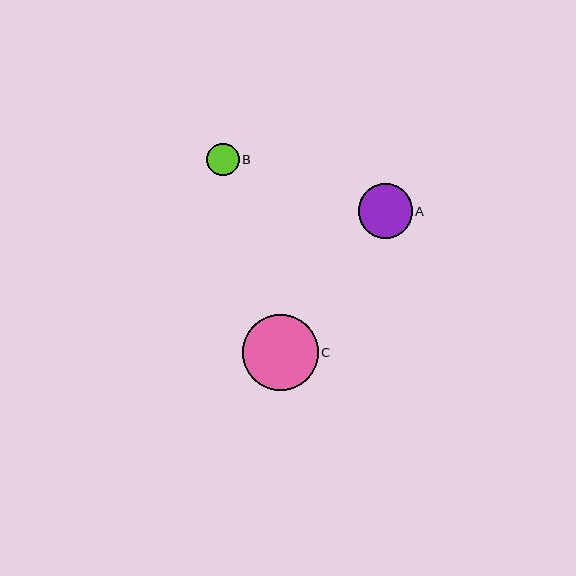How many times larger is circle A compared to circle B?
Circle A is approximately 1.7 times the size of circle B.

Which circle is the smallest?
Circle B is the smallest with a size of approximately 33 pixels.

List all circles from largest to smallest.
From largest to smallest: C, A, B.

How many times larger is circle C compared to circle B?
Circle C is approximately 2.3 times the size of circle B.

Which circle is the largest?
Circle C is the largest with a size of approximately 76 pixels.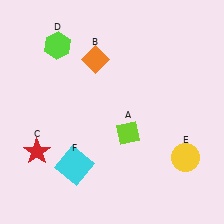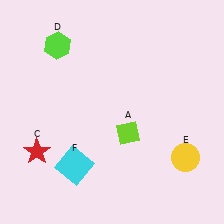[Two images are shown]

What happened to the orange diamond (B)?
The orange diamond (B) was removed in Image 2. It was in the top-left area of Image 1.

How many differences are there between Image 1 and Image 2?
There is 1 difference between the two images.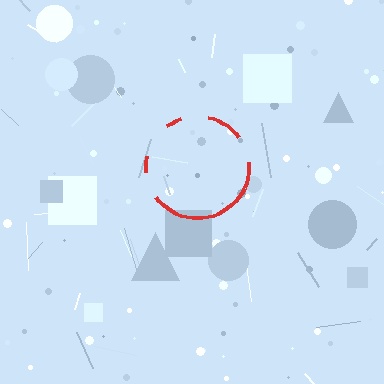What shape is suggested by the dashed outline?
The dashed outline suggests a circle.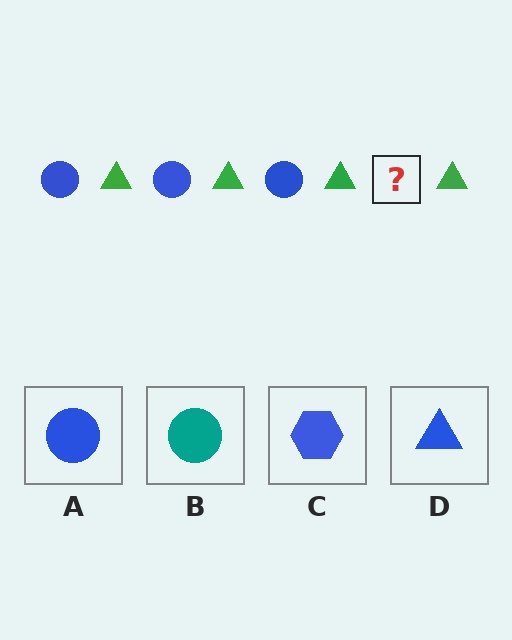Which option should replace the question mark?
Option A.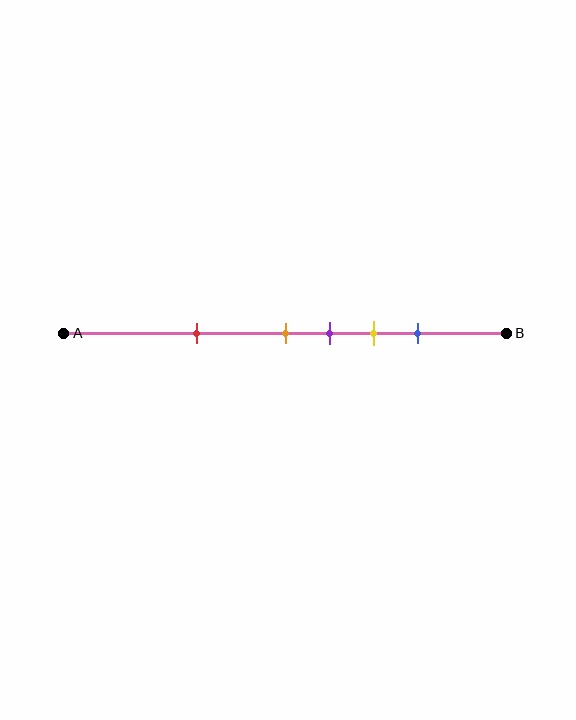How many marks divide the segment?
There are 5 marks dividing the segment.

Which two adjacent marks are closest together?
The orange and purple marks are the closest adjacent pair.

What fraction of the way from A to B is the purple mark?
The purple mark is approximately 60% (0.6) of the way from A to B.